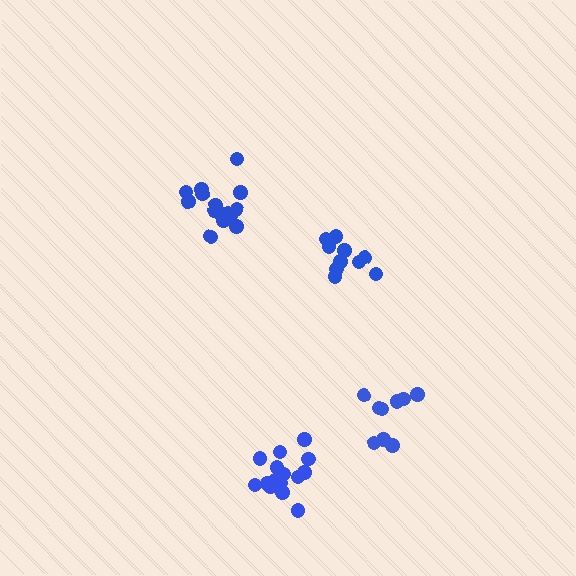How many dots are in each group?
Group 1: 9 dots, Group 2: 10 dots, Group 3: 15 dots, Group 4: 15 dots (49 total).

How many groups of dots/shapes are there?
There are 4 groups.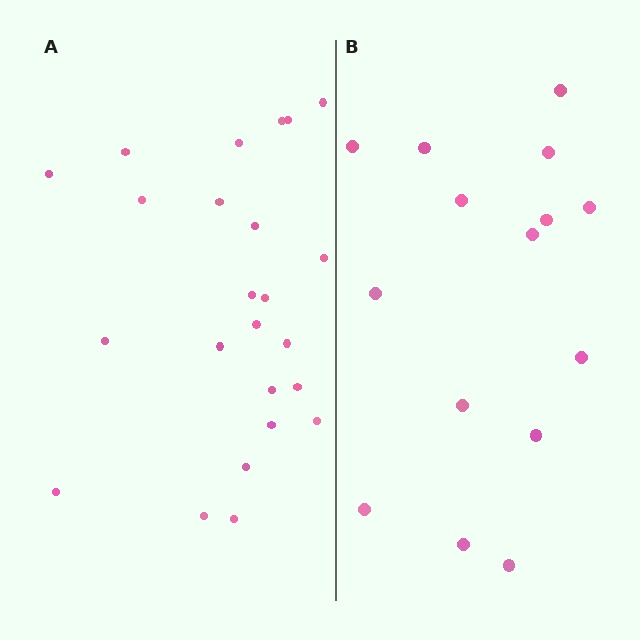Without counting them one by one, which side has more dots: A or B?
Region A (the left region) has more dots.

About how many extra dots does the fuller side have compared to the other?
Region A has roughly 8 or so more dots than region B.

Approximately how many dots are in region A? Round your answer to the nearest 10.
About 20 dots. (The exact count is 24, which rounds to 20.)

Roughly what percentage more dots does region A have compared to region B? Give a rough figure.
About 60% more.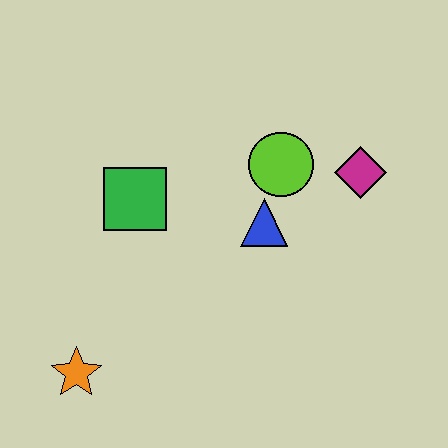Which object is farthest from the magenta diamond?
The orange star is farthest from the magenta diamond.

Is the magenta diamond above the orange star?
Yes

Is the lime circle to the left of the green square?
No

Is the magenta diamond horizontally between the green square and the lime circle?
No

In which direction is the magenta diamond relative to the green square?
The magenta diamond is to the right of the green square.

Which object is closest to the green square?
The blue triangle is closest to the green square.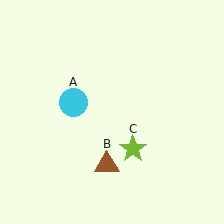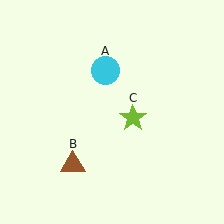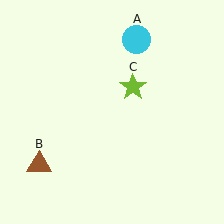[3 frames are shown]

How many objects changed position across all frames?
3 objects changed position: cyan circle (object A), brown triangle (object B), lime star (object C).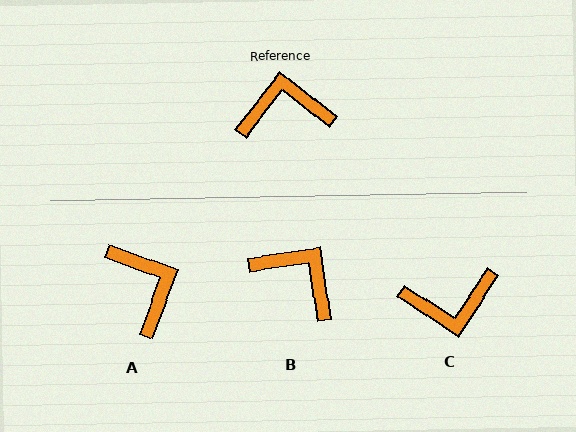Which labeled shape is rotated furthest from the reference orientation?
C, about 176 degrees away.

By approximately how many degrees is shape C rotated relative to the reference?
Approximately 176 degrees clockwise.